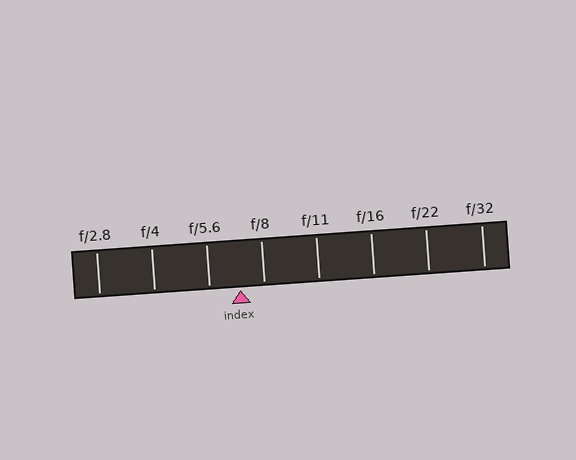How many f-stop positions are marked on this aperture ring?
There are 8 f-stop positions marked.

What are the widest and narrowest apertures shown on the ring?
The widest aperture shown is f/2.8 and the narrowest is f/32.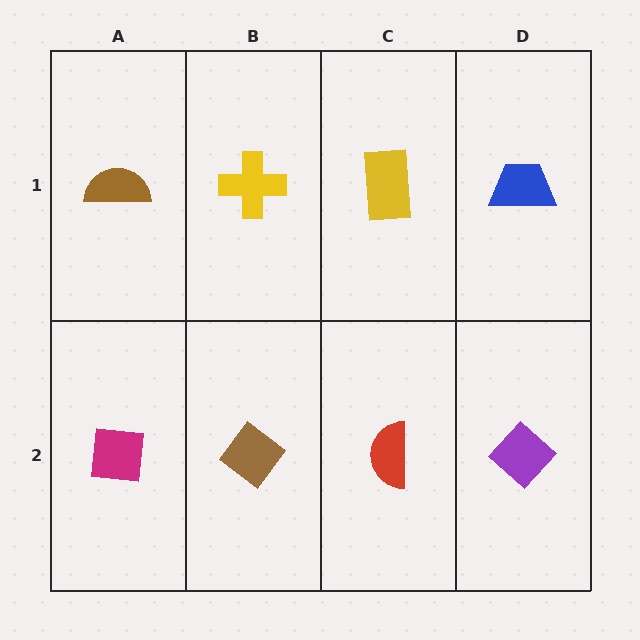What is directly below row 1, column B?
A brown diamond.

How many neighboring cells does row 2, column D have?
2.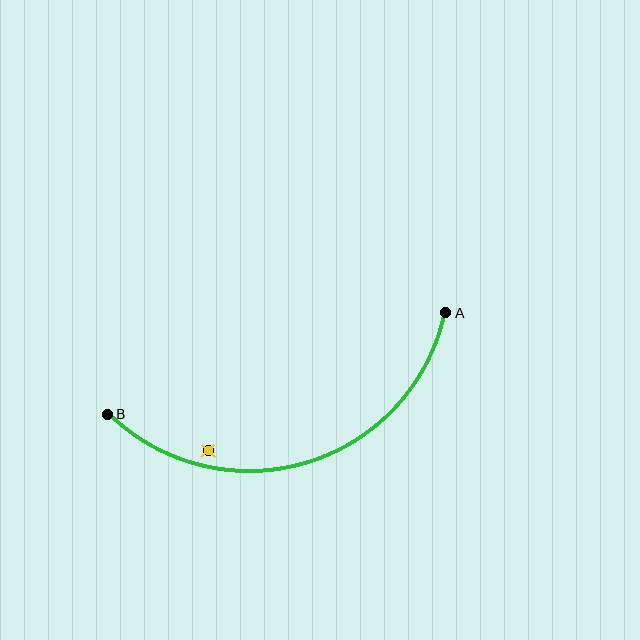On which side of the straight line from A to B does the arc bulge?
The arc bulges below the straight line connecting A and B.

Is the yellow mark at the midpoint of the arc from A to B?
No — the yellow mark does not lie on the arc at all. It sits slightly inside the curve.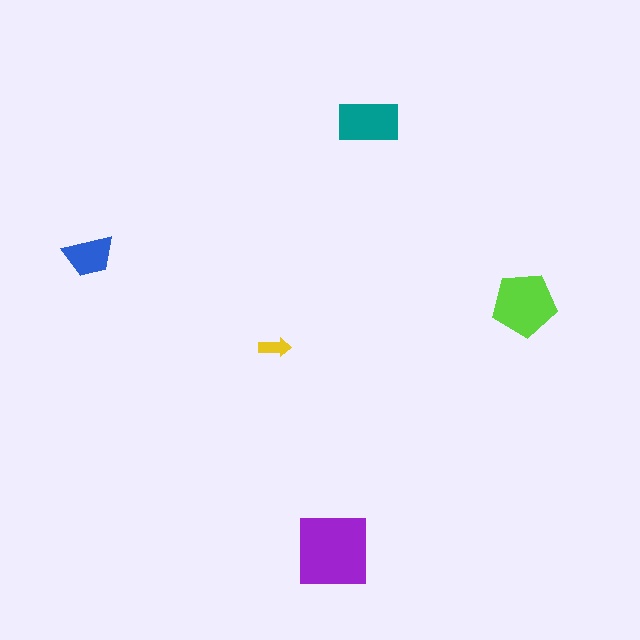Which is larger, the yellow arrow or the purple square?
The purple square.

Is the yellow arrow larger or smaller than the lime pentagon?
Smaller.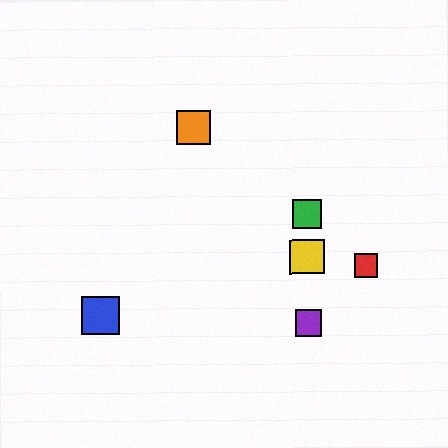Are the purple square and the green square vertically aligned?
Yes, both are at x≈308.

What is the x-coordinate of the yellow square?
The yellow square is at x≈307.